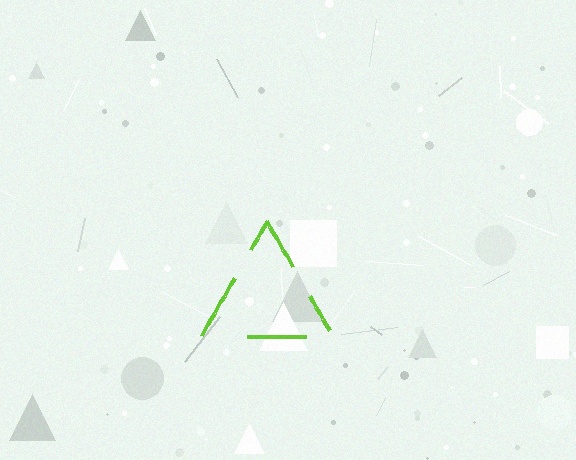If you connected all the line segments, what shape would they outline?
They would outline a triangle.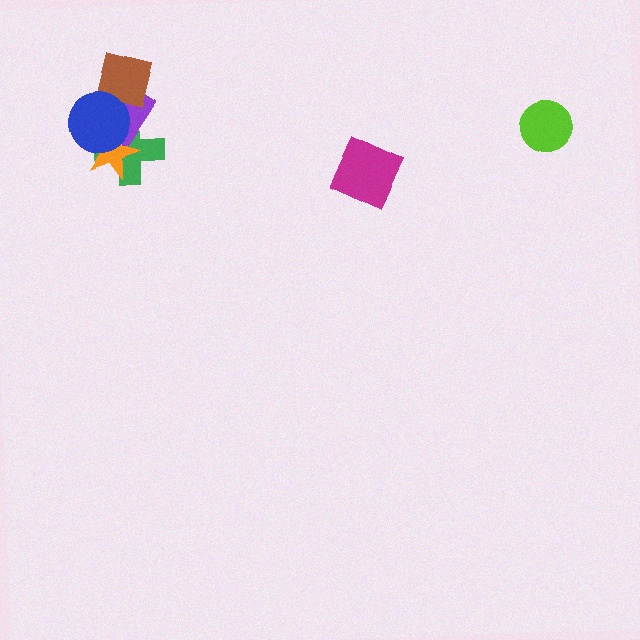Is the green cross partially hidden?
Yes, it is partially covered by another shape.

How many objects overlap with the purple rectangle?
4 objects overlap with the purple rectangle.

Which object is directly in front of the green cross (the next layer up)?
The purple rectangle is directly in front of the green cross.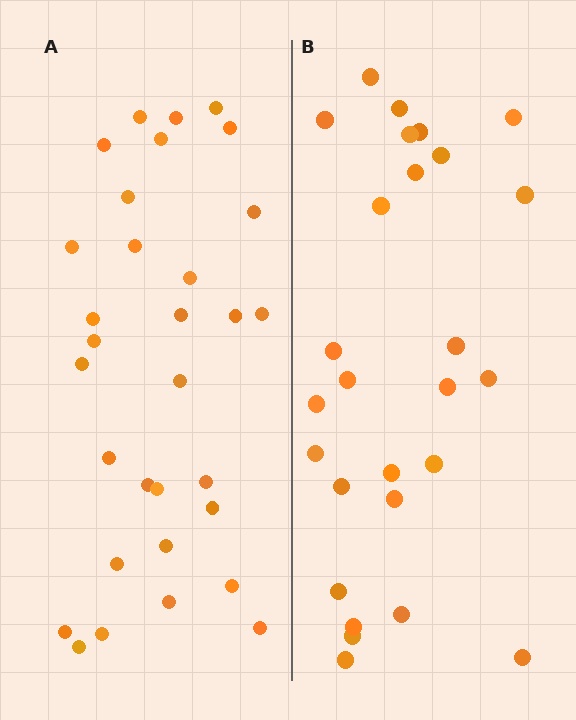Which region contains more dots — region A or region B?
Region A (the left region) has more dots.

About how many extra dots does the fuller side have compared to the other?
Region A has about 4 more dots than region B.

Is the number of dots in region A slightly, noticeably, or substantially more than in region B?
Region A has only slightly more — the two regions are fairly close. The ratio is roughly 1.1 to 1.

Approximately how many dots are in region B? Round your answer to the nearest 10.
About 30 dots. (The exact count is 27, which rounds to 30.)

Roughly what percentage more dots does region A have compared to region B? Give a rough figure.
About 15% more.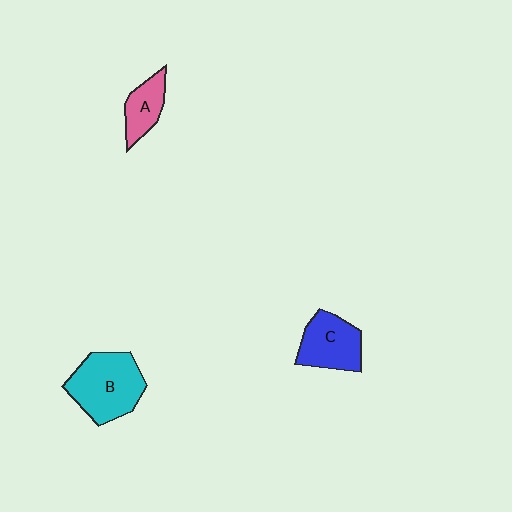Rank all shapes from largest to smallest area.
From largest to smallest: B (cyan), C (blue), A (pink).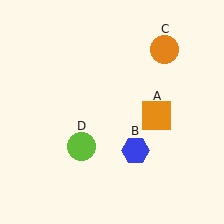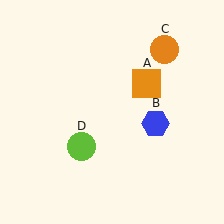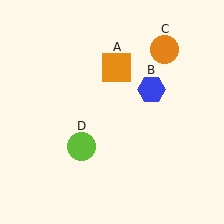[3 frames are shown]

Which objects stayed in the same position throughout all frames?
Orange circle (object C) and lime circle (object D) remained stationary.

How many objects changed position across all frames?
2 objects changed position: orange square (object A), blue hexagon (object B).